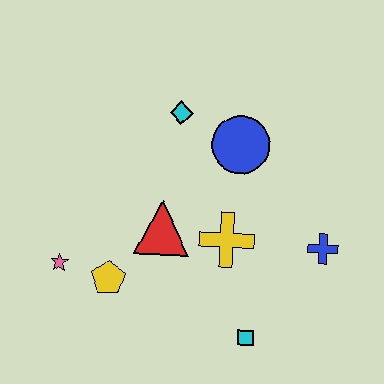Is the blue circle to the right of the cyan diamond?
Yes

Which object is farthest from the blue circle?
The pink star is farthest from the blue circle.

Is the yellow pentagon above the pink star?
No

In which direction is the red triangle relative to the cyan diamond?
The red triangle is below the cyan diamond.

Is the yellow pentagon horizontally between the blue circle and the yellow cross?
No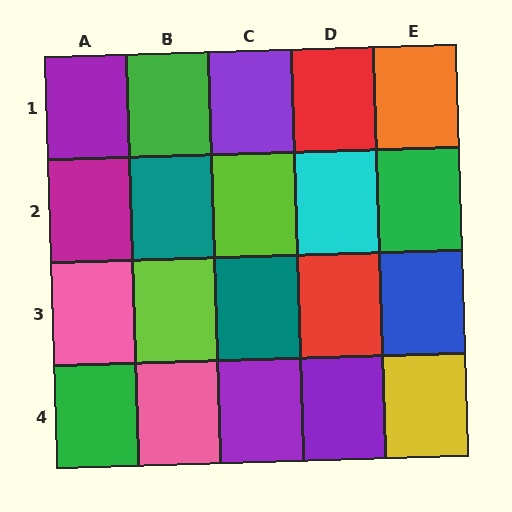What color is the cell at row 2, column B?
Teal.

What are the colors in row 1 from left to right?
Purple, green, purple, red, orange.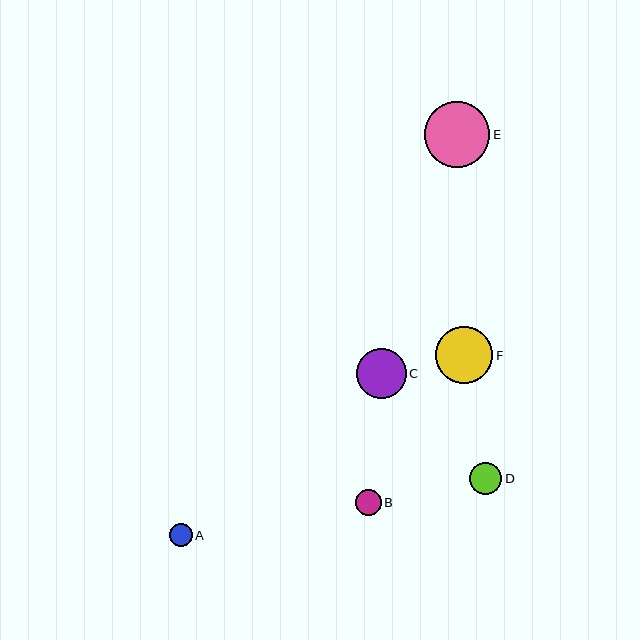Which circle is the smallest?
Circle A is the smallest with a size of approximately 23 pixels.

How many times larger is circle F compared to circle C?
Circle F is approximately 1.1 times the size of circle C.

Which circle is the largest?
Circle E is the largest with a size of approximately 65 pixels.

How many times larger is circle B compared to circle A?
Circle B is approximately 1.1 times the size of circle A.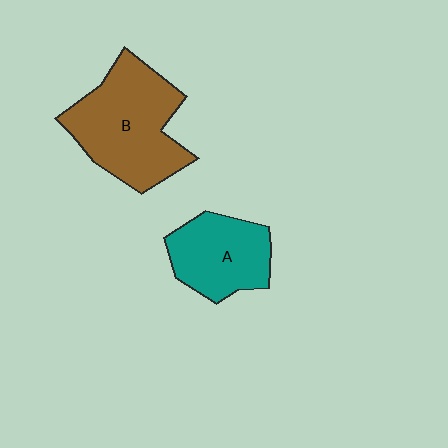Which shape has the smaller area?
Shape A (teal).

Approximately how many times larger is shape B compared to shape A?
Approximately 1.5 times.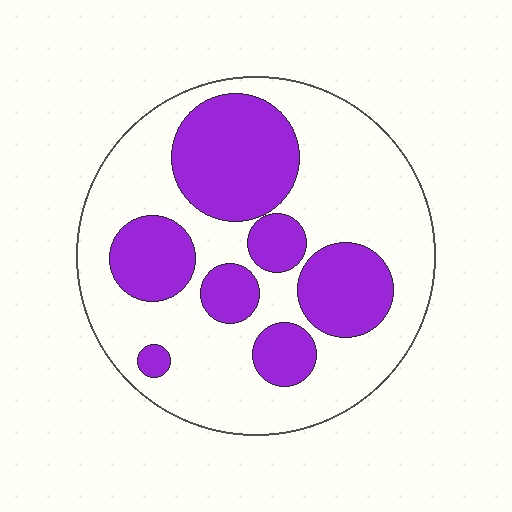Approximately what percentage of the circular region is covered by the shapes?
Approximately 35%.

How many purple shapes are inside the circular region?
7.